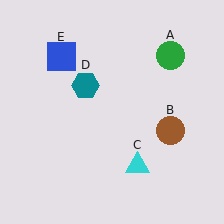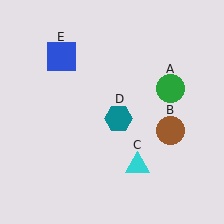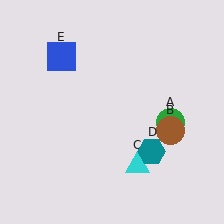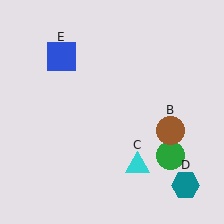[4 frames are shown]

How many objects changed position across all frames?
2 objects changed position: green circle (object A), teal hexagon (object D).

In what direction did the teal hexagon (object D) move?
The teal hexagon (object D) moved down and to the right.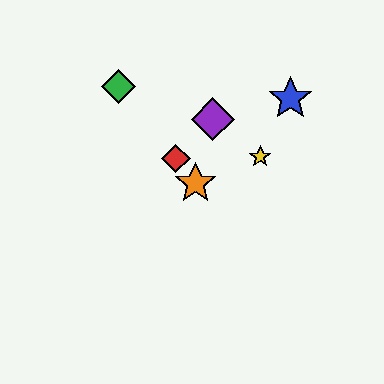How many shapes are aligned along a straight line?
3 shapes (the red diamond, the green diamond, the orange star) are aligned along a straight line.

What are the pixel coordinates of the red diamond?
The red diamond is at (176, 158).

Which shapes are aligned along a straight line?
The red diamond, the green diamond, the orange star are aligned along a straight line.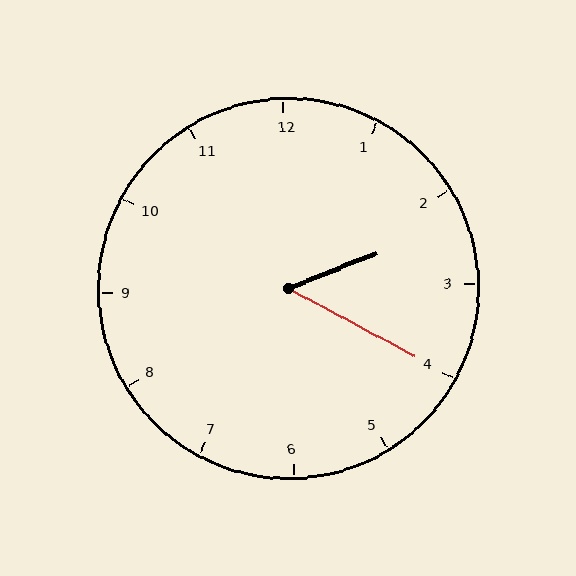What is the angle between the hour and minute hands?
Approximately 50 degrees.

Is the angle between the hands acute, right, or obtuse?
It is acute.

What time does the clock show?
2:20.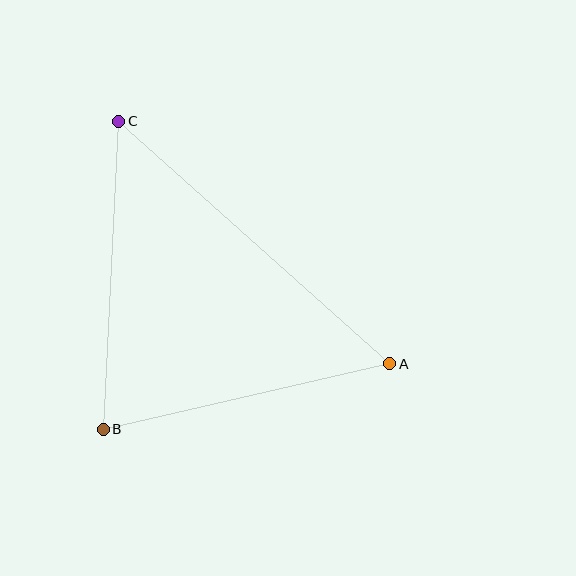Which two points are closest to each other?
Points A and B are closest to each other.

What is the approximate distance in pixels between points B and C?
The distance between B and C is approximately 309 pixels.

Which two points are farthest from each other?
Points A and C are farthest from each other.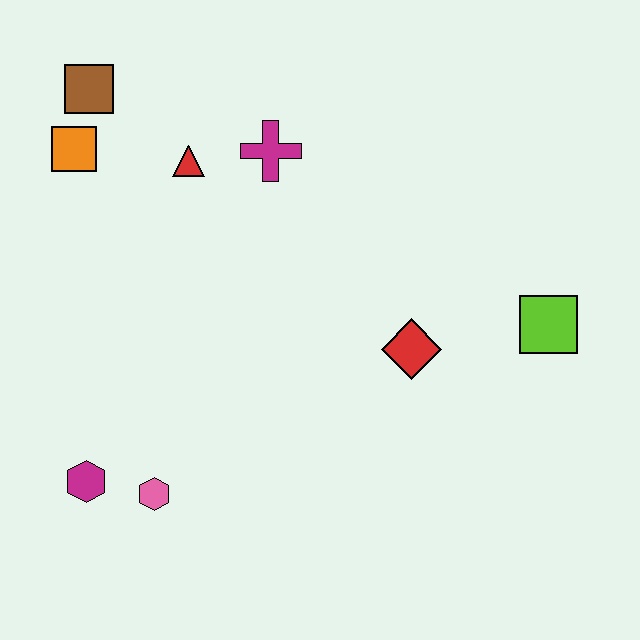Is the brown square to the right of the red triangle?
No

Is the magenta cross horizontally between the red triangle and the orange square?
No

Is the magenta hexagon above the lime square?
No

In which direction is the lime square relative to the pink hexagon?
The lime square is to the right of the pink hexagon.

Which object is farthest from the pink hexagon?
The lime square is farthest from the pink hexagon.